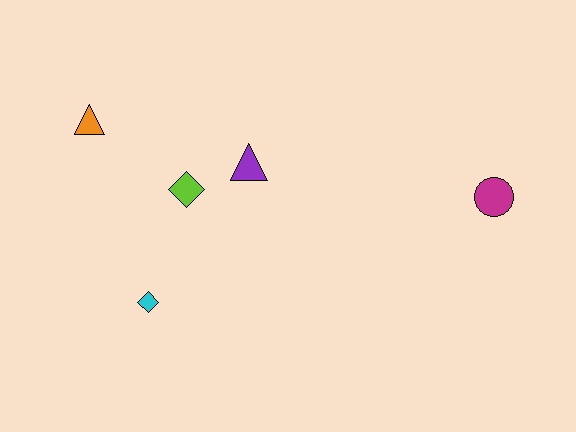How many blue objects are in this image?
There are no blue objects.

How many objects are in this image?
There are 5 objects.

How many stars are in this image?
There are no stars.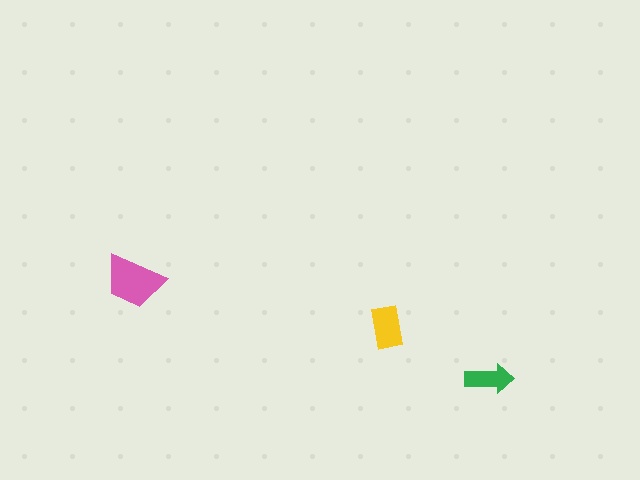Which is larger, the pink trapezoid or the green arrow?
The pink trapezoid.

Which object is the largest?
The pink trapezoid.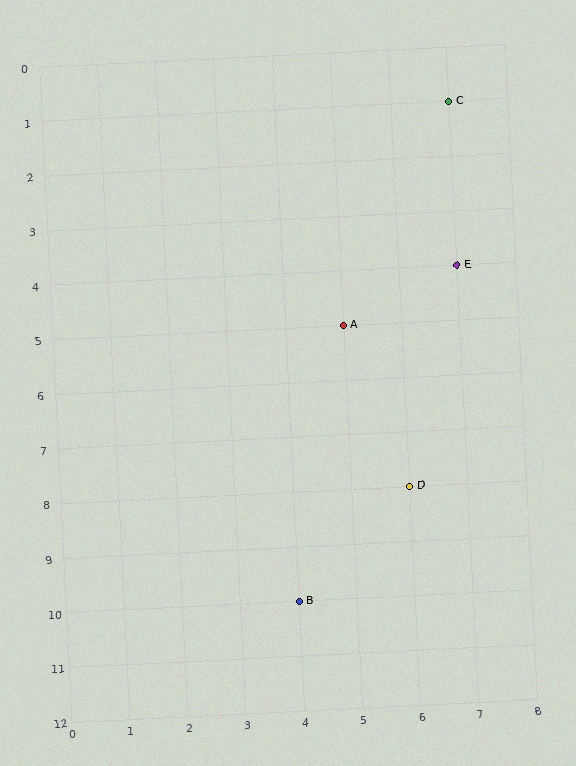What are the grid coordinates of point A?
Point A is at grid coordinates (5, 5).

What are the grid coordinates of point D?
Point D is at grid coordinates (6, 8).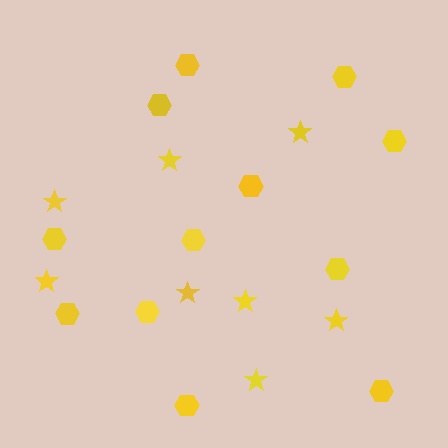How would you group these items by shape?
There are 2 groups: one group of hexagons (12) and one group of stars (8).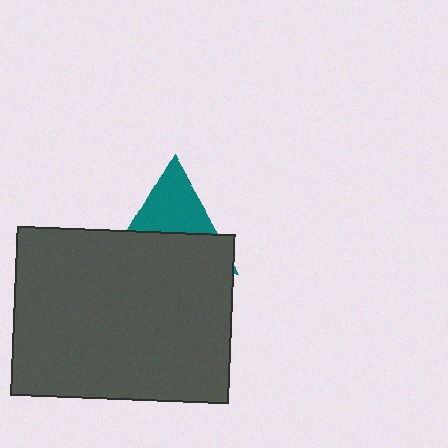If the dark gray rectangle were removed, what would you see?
You would see the complete teal triangle.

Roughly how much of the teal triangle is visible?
A small part of it is visible (roughly 44%).